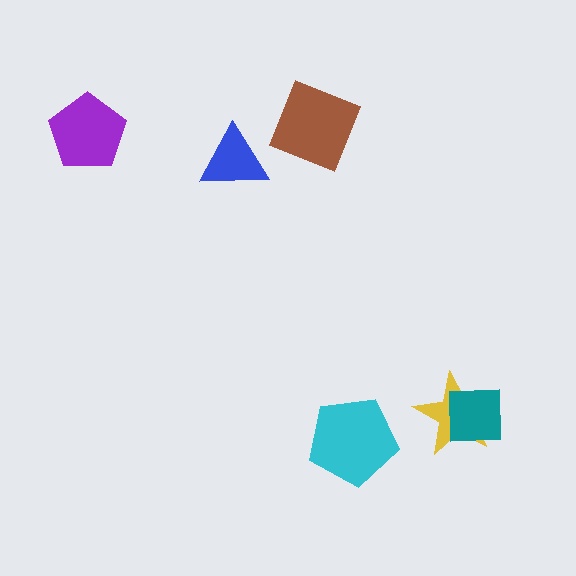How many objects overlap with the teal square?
1 object overlaps with the teal square.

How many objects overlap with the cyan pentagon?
0 objects overlap with the cyan pentagon.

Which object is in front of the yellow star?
The teal square is in front of the yellow star.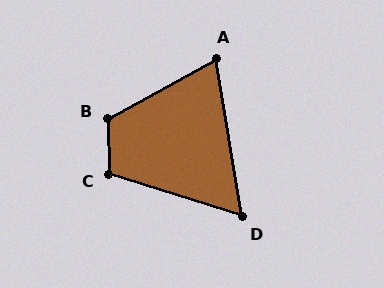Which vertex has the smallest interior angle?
D, at approximately 63 degrees.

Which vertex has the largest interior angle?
B, at approximately 117 degrees.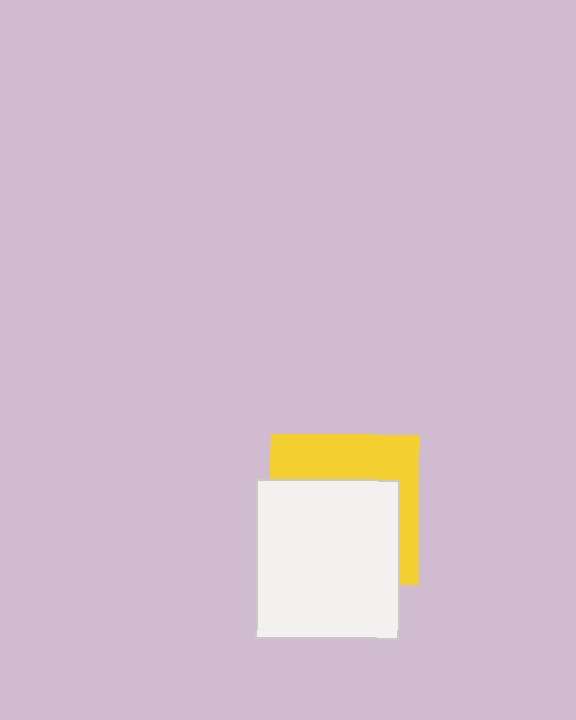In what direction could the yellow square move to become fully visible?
The yellow square could move up. That would shift it out from behind the white rectangle entirely.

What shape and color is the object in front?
The object in front is a white rectangle.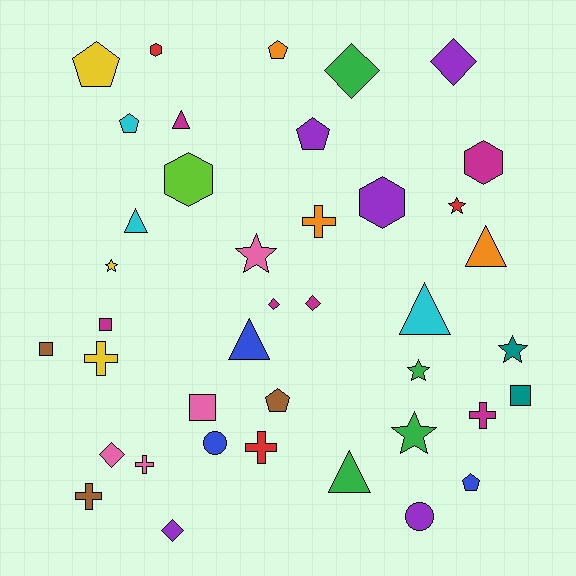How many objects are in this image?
There are 40 objects.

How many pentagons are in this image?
There are 6 pentagons.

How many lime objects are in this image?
There is 1 lime object.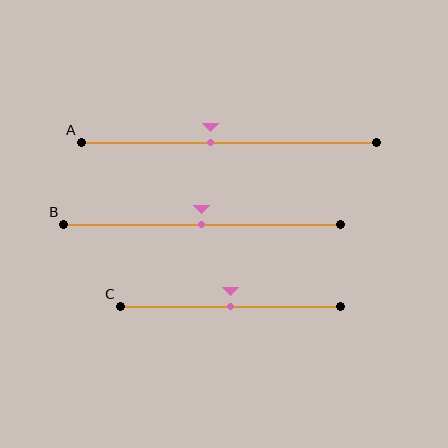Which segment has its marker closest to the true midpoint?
Segment B has its marker closest to the true midpoint.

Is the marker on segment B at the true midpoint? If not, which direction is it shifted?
Yes, the marker on segment B is at the true midpoint.